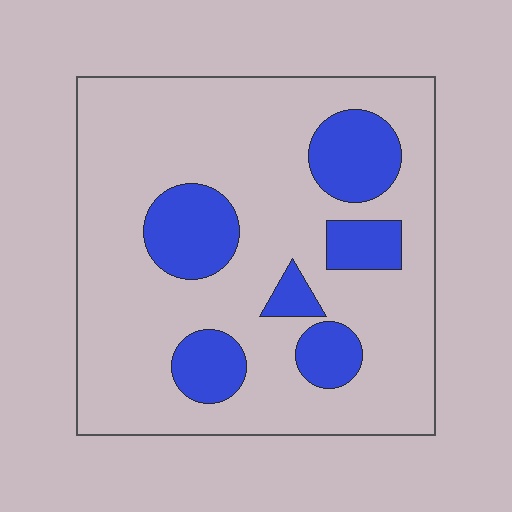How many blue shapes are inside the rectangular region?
6.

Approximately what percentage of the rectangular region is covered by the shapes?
Approximately 20%.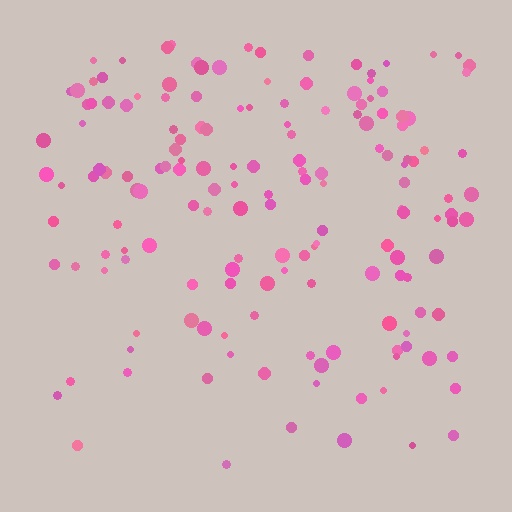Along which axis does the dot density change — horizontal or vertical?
Vertical.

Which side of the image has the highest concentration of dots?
The top.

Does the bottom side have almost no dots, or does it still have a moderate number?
Still a moderate number, just noticeably fewer than the top.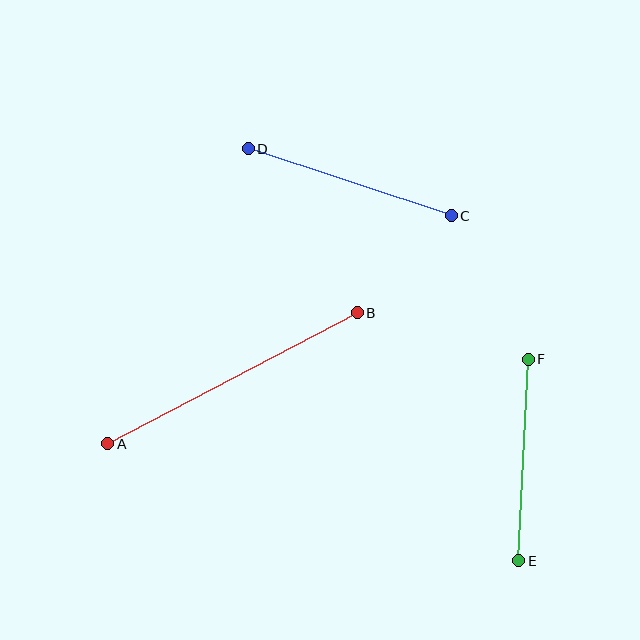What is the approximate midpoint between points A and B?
The midpoint is at approximately (232, 378) pixels.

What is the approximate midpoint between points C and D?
The midpoint is at approximately (350, 182) pixels.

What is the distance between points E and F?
The distance is approximately 202 pixels.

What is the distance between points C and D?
The distance is approximately 213 pixels.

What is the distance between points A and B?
The distance is approximately 282 pixels.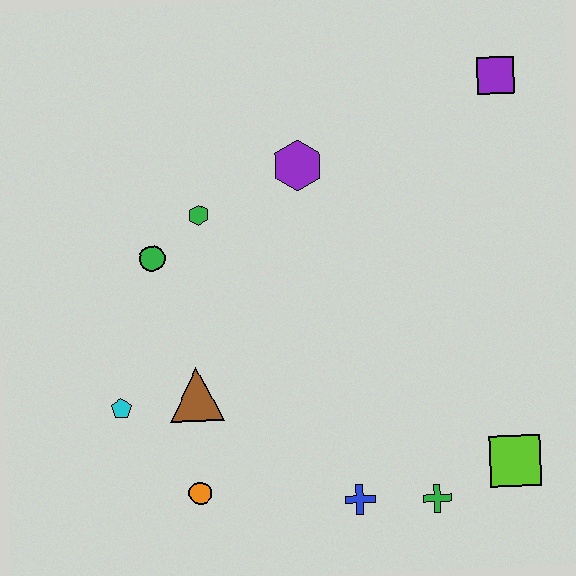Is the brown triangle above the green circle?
No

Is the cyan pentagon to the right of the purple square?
No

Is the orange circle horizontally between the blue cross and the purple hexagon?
No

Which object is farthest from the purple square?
The orange circle is farthest from the purple square.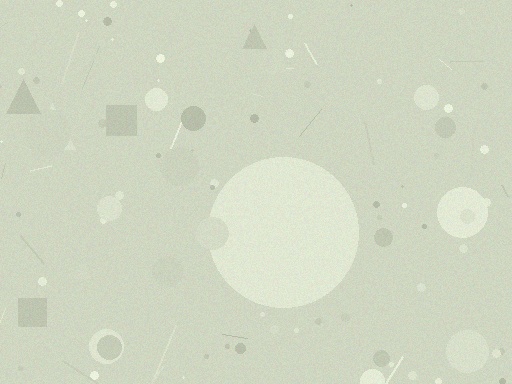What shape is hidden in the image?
A circle is hidden in the image.